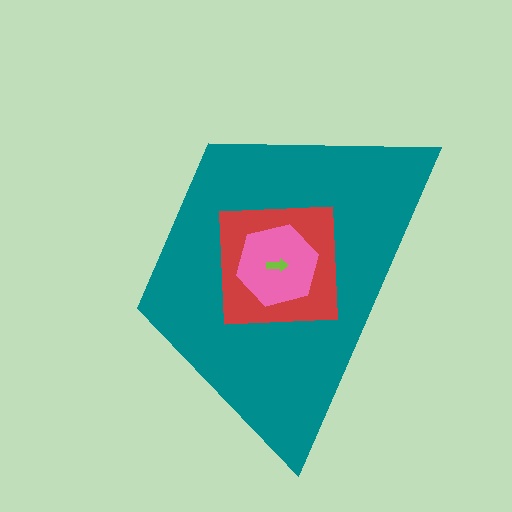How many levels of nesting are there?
4.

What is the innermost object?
The lime arrow.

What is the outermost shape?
The teal trapezoid.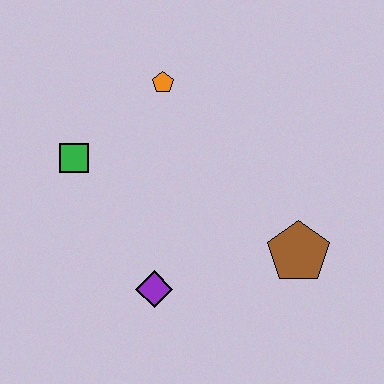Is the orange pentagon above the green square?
Yes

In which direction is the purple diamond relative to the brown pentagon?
The purple diamond is to the left of the brown pentagon.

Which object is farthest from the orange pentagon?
The brown pentagon is farthest from the orange pentagon.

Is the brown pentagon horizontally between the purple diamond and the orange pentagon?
No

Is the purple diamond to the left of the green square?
No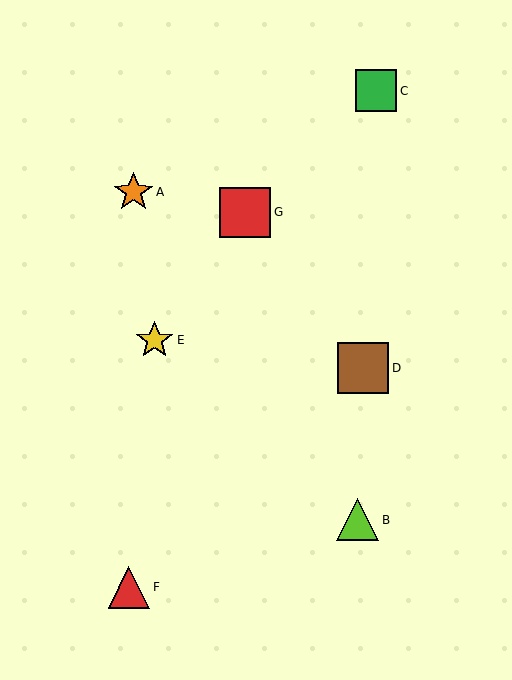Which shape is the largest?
The brown square (labeled D) is the largest.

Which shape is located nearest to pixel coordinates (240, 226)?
The red square (labeled G) at (245, 212) is nearest to that location.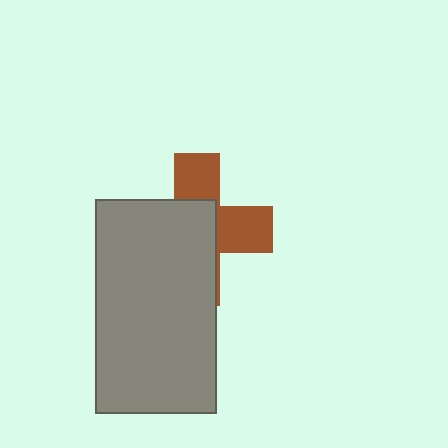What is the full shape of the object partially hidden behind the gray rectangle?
The partially hidden object is a brown cross.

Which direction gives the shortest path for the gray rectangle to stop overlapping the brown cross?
Moving toward the lower-left gives the shortest separation.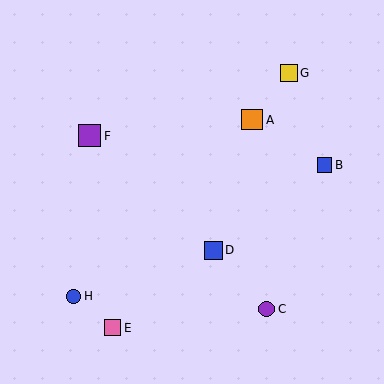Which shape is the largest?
The purple square (labeled F) is the largest.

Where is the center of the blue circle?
The center of the blue circle is at (74, 296).